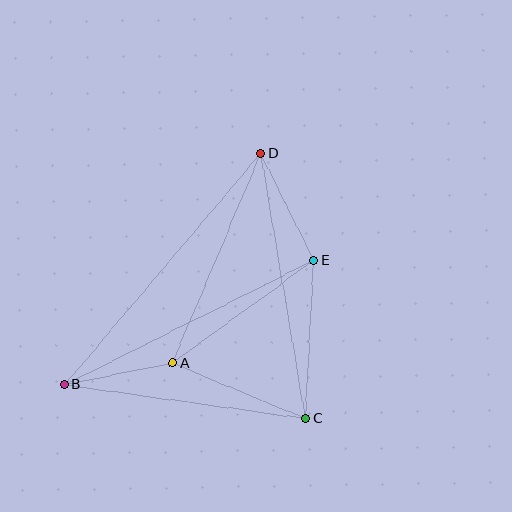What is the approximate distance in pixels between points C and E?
The distance between C and E is approximately 158 pixels.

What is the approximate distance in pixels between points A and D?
The distance between A and D is approximately 228 pixels.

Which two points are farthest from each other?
Points B and D are farthest from each other.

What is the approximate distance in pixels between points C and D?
The distance between C and D is approximately 269 pixels.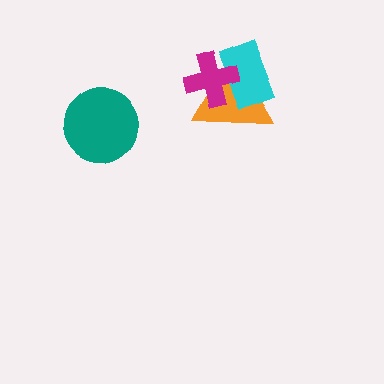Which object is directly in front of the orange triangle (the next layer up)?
The cyan rectangle is directly in front of the orange triangle.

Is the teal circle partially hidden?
No, no other shape covers it.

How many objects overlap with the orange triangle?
2 objects overlap with the orange triangle.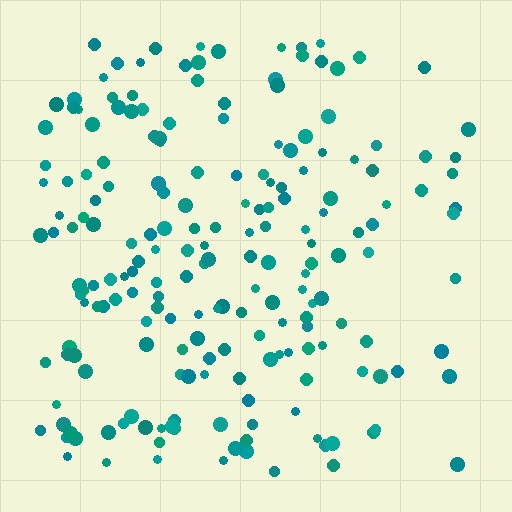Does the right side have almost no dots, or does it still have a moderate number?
Still a moderate number, just noticeably fewer than the left.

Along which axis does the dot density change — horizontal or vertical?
Horizontal.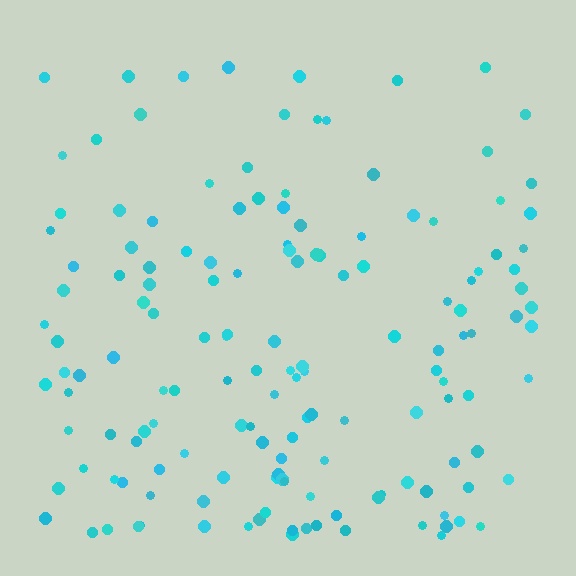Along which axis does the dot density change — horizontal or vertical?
Vertical.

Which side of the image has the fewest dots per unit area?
The top.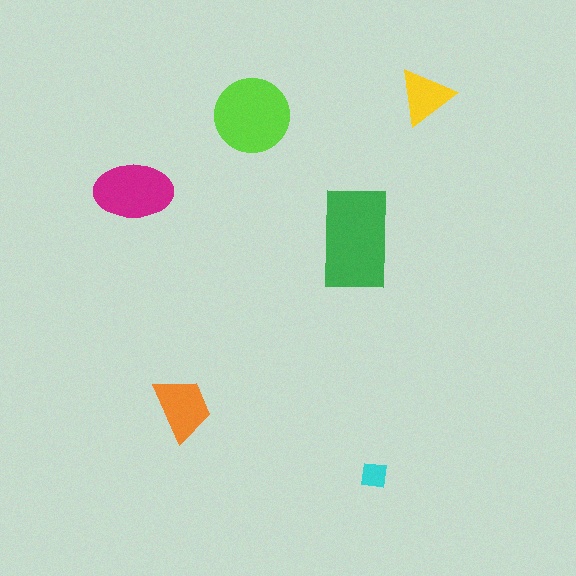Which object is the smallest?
The cyan square.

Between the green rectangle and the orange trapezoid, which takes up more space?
The green rectangle.